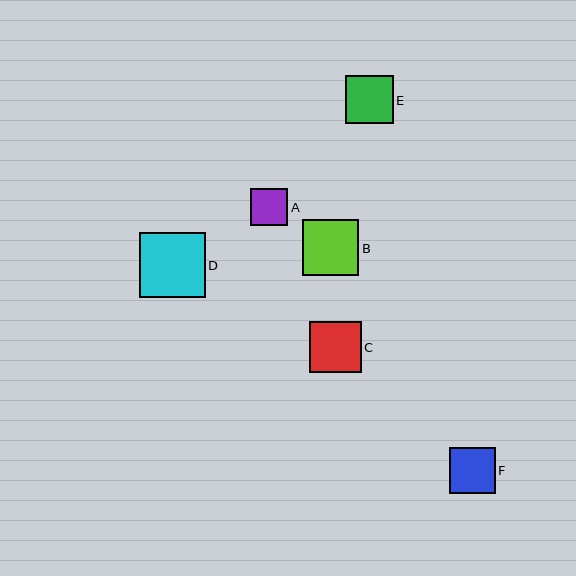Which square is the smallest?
Square A is the smallest with a size of approximately 37 pixels.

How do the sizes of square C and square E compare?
Square C and square E are approximately the same size.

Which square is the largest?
Square D is the largest with a size of approximately 65 pixels.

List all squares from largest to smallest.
From largest to smallest: D, B, C, E, F, A.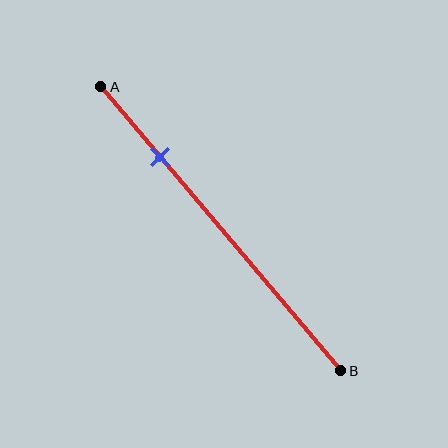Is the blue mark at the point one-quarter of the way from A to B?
Yes, the mark is approximately at the one-quarter point.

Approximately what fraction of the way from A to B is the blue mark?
The blue mark is approximately 25% of the way from A to B.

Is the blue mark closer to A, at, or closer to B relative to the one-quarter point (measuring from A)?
The blue mark is approximately at the one-quarter point of segment AB.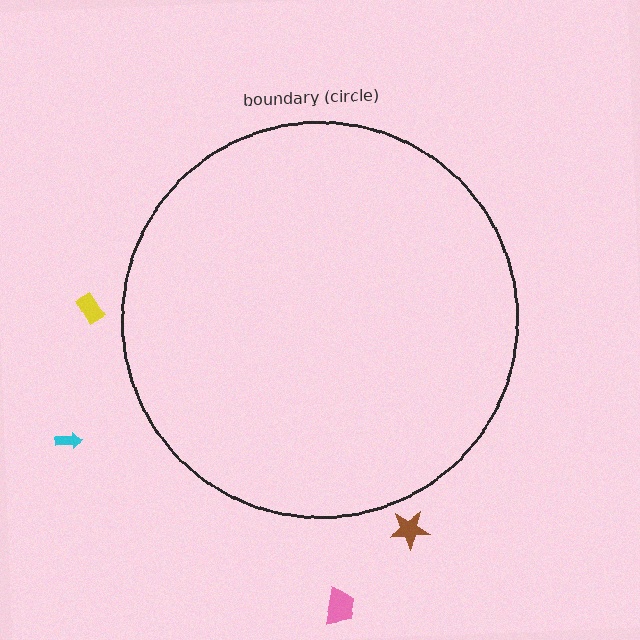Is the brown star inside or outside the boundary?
Outside.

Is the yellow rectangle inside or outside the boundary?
Outside.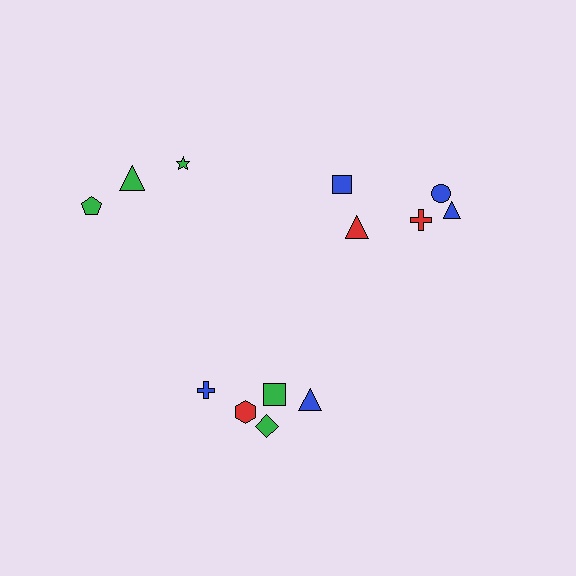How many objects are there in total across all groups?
There are 13 objects.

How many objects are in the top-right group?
There are 5 objects.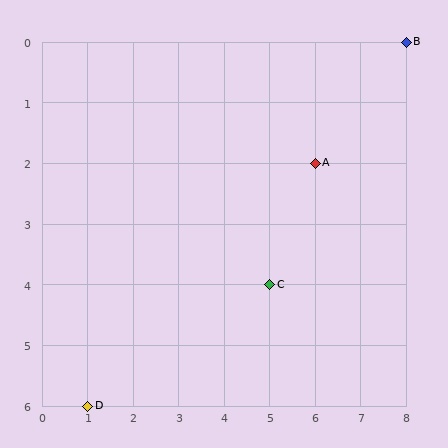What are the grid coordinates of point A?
Point A is at grid coordinates (6, 2).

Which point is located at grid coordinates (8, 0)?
Point B is at (8, 0).